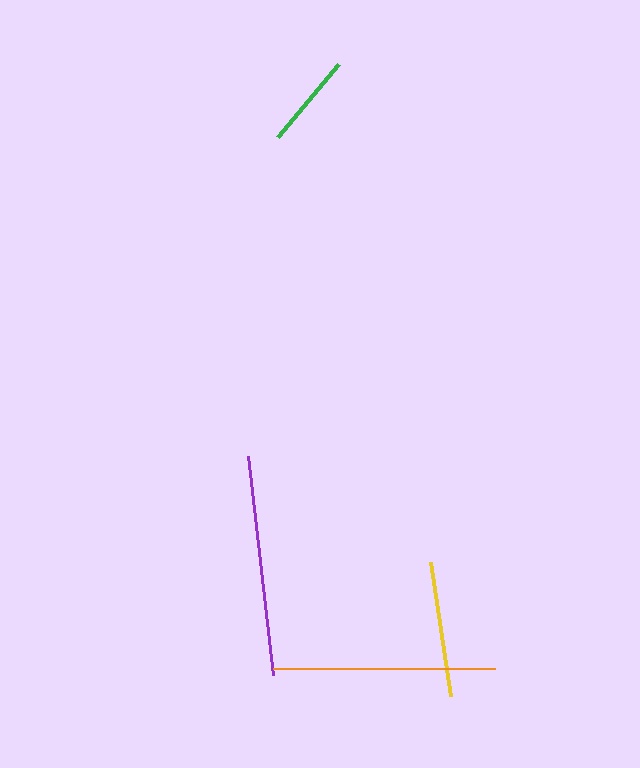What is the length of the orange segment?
The orange segment is approximately 222 pixels long.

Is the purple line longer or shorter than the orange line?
The orange line is longer than the purple line.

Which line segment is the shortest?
The green line is the shortest at approximately 95 pixels.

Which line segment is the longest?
The orange line is the longest at approximately 222 pixels.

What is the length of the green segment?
The green segment is approximately 95 pixels long.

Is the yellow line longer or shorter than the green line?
The yellow line is longer than the green line.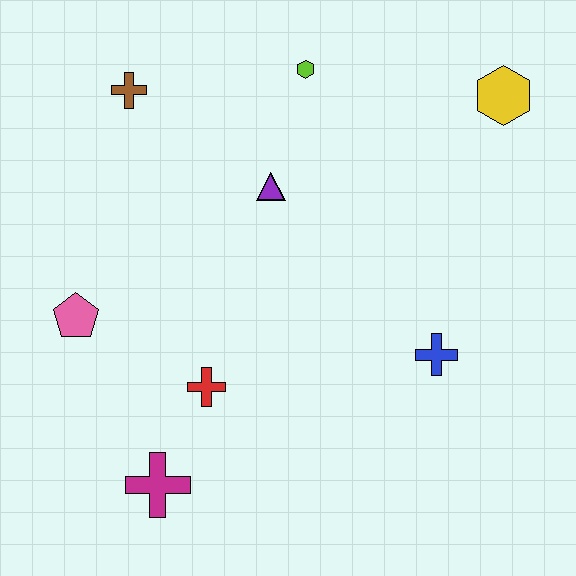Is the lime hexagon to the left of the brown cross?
No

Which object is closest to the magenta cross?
The red cross is closest to the magenta cross.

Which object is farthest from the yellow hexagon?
The magenta cross is farthest from the yellow hexagon.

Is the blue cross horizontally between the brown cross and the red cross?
No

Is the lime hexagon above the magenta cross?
Yes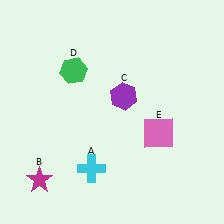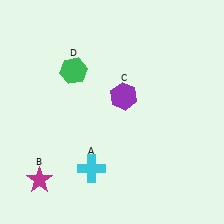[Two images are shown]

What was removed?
The pink square (E) was removed in Image 2.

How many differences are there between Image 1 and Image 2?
There is 1 difference between the two images.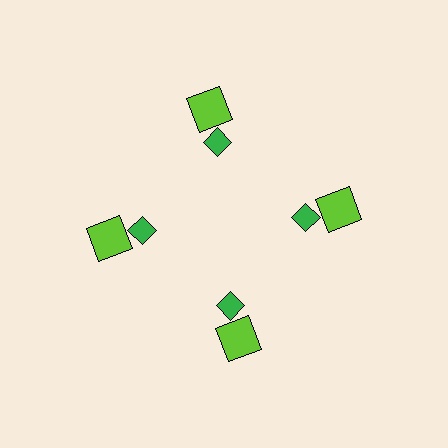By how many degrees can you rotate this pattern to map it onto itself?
The pattern maps onto itself every 90 degrees of rotation.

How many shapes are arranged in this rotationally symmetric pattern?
There are 8 shapes, arranged in 4 groups of 2.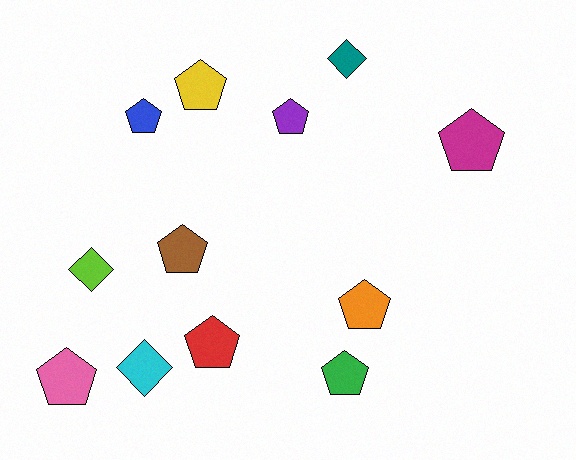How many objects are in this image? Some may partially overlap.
There are 12 objects.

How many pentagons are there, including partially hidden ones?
There are 9 pentagons.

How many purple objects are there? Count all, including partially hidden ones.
There is 1 purple object.